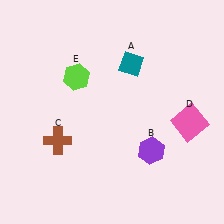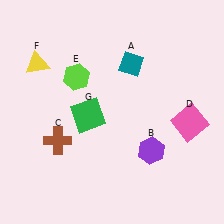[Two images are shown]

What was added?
A yellow triangle (F), a green square (G) were added in Image 2.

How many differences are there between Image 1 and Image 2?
There are 2 differences between the two images.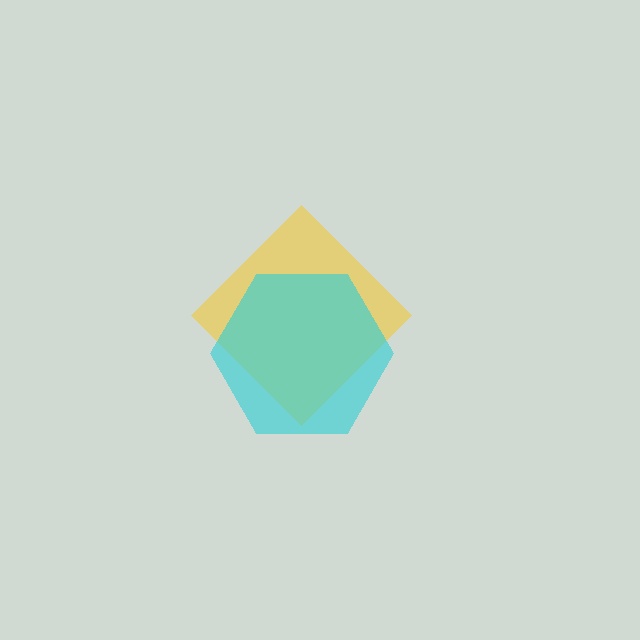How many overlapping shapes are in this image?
There are 2 overlapping shapes in the image.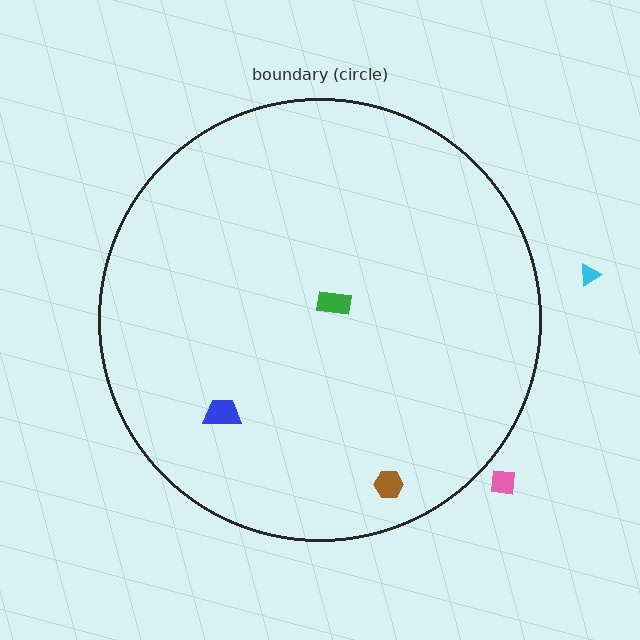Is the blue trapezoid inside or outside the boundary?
Inside.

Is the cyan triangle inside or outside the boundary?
Outside.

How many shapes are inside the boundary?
3 inside, 2 outside.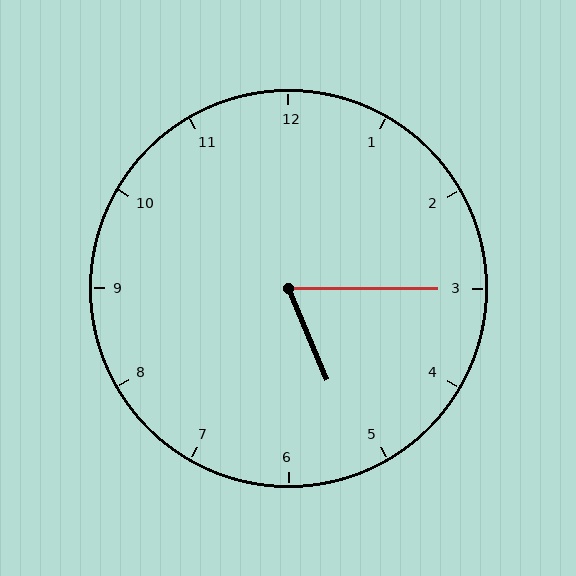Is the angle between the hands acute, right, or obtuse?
It is acute.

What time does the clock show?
5:15.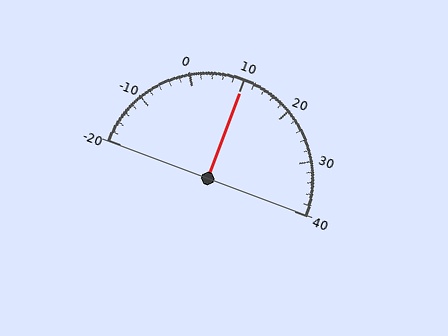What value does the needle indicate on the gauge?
The needle indicates approximately 10.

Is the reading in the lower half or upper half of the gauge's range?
The reading is in the upper half of the range (-20 to 40).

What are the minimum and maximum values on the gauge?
The gauge ranges from -20 to 40.